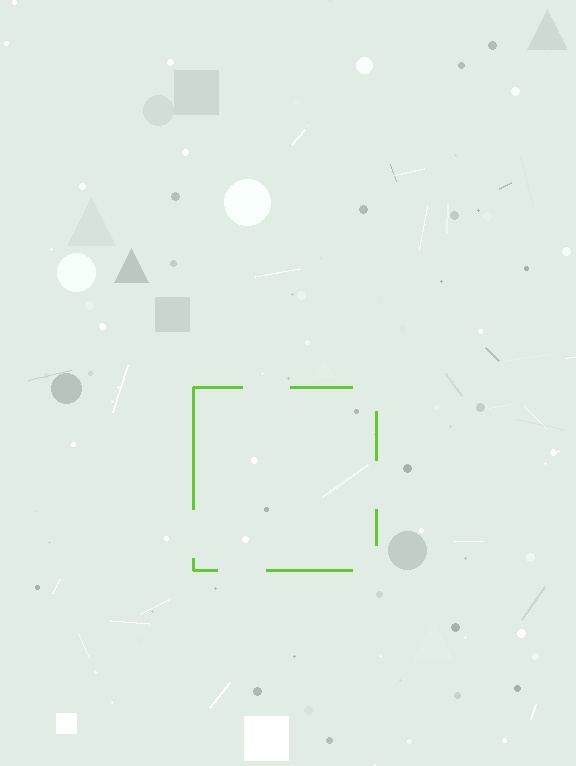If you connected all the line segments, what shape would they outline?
They would outline a square.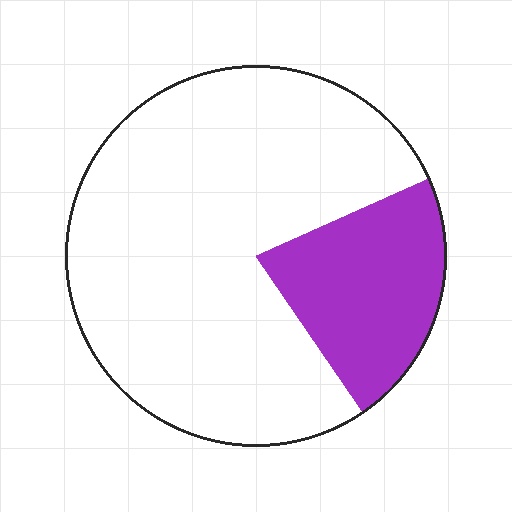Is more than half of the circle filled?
No.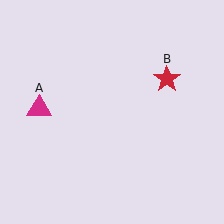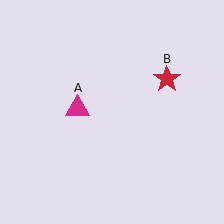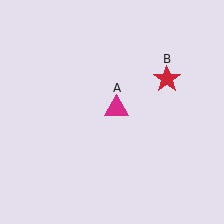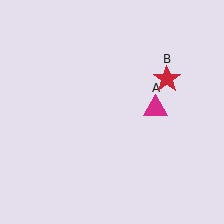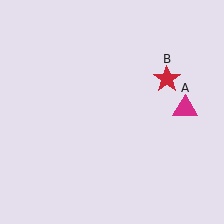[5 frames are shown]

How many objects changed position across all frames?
1 object changed position: magenta triangle (object A).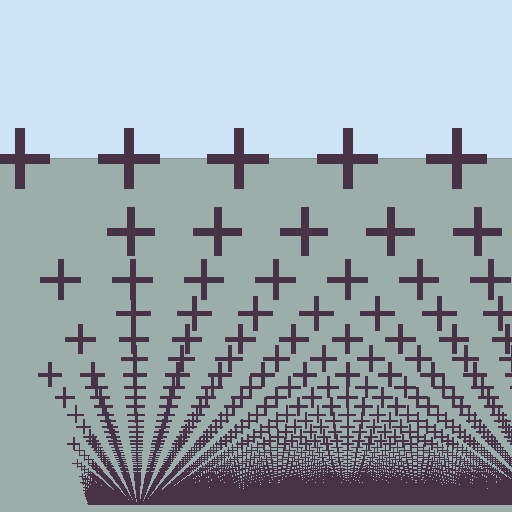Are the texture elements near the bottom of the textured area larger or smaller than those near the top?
Smaller. The gradient is inverted — elements near the bottom are smaller and denser.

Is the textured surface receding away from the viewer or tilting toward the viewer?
The surface appears to tilt toward the viewer. Texture elements get larger and sparser toward the top.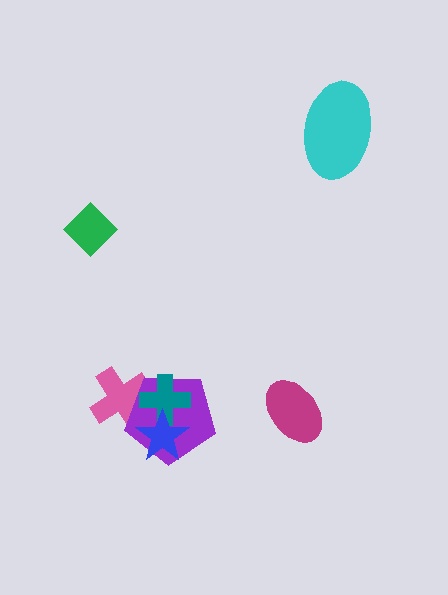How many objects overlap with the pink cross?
2 objects overlap with the pink cross.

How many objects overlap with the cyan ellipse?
0 objects overlap with the cyan ellipse.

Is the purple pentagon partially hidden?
Yes, it is partially covered by another shape.